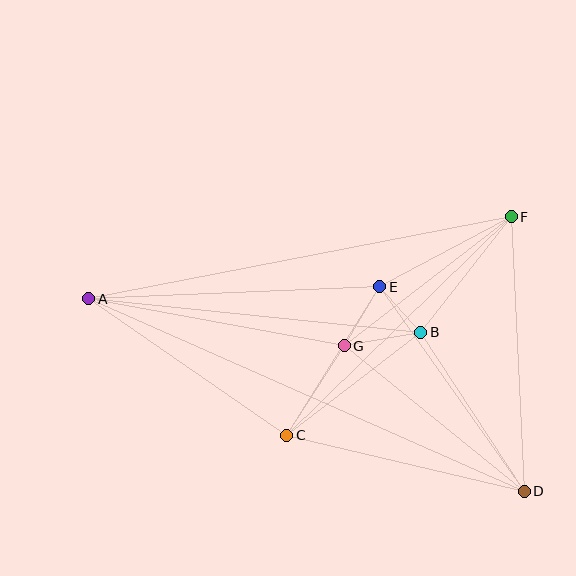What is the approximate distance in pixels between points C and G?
The distance between C and G is approximately 106 pixels.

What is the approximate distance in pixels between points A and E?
The distance between A and E is approximately 291 pixels.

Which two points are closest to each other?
Points B and E are closest to each other.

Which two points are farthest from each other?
Points A and D are farthest from each other.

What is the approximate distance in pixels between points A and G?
The distance between A and G is approximately 260 pixels.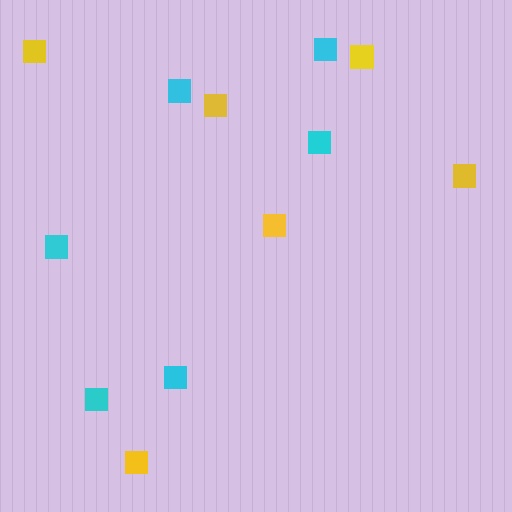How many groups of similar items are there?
There are 2 groups: one group of yellow squares (6) and one group of cyan squares (6).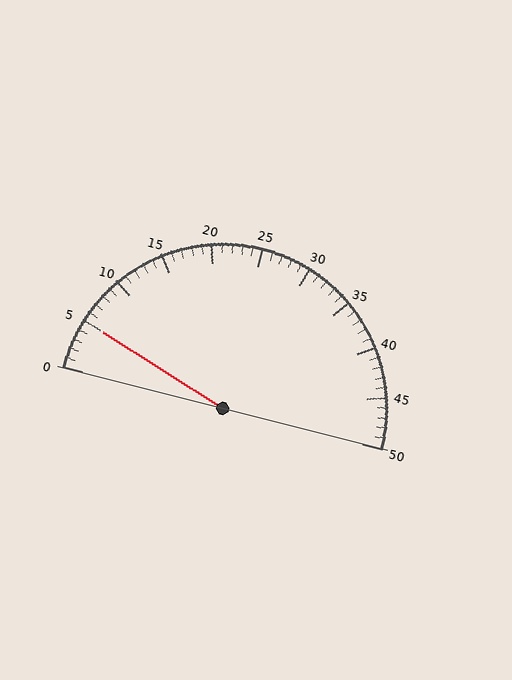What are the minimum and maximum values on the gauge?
The gauge ranges from 0 to 50.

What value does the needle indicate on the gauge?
The needle indicates approximately 5.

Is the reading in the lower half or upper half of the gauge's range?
The reading is in the lower half of the range (0 to 50).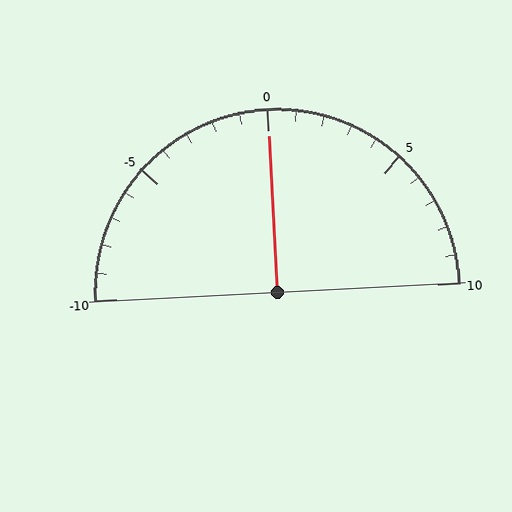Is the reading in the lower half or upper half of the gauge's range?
The reading is in the upper half of the range (-10 to 10).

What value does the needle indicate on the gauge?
The needle indicates approximately 0.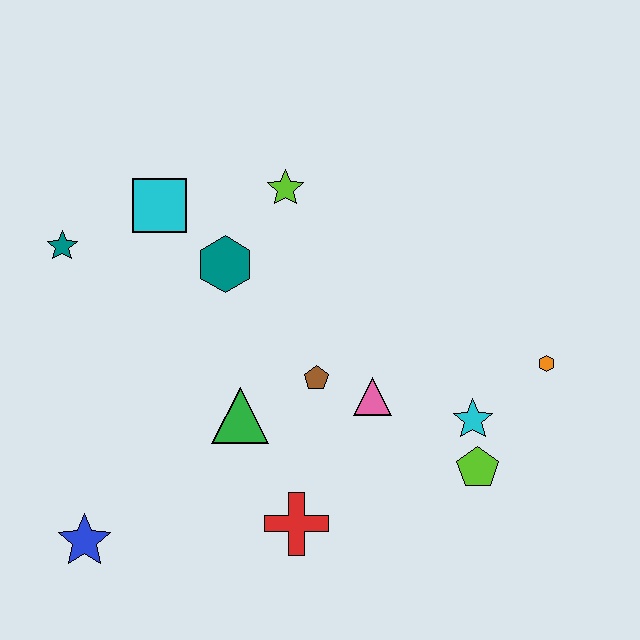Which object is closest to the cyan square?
The teal hexagon is closest to the cyan square.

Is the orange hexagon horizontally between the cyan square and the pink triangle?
No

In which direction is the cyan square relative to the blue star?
The cyan square is above the blue star.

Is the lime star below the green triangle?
No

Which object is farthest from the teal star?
The orange hexagon is farthest from the teal star.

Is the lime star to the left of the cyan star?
Yes